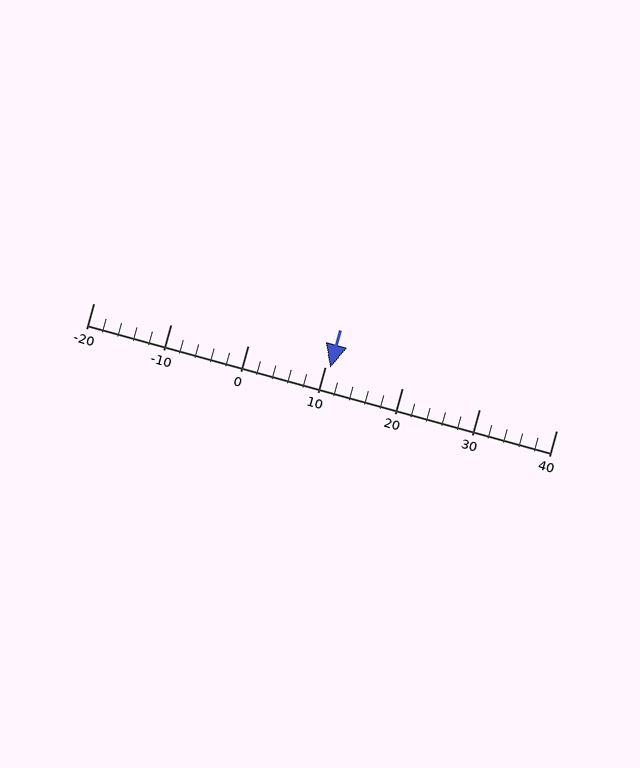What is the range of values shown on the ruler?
The ruler shows values from -20 to 40.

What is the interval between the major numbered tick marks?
The major tick marks are spaced 10 units apart.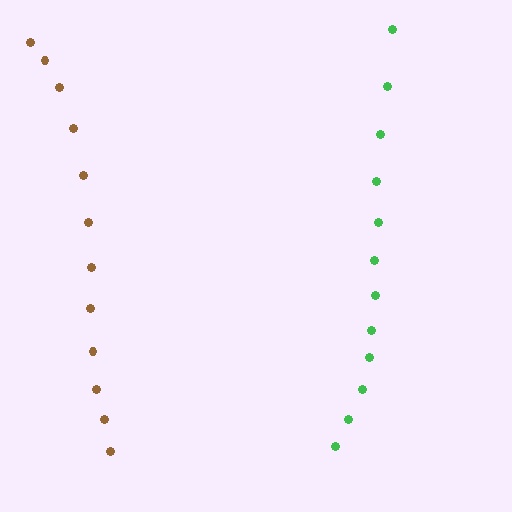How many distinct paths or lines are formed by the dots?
There are 2 distinct paths.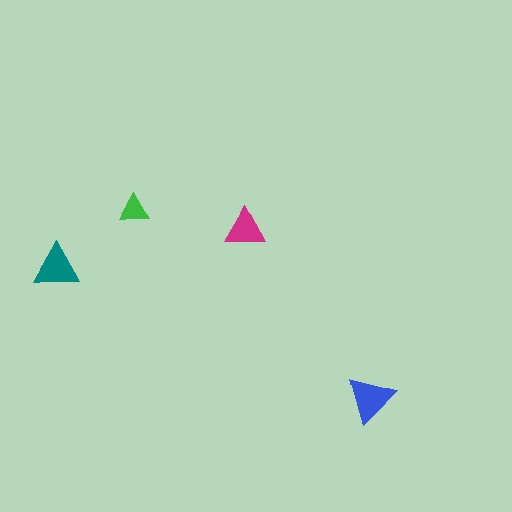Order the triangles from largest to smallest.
the blue one, the teal one, the magenta one, the green one.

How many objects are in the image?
There are 4 objects in the image.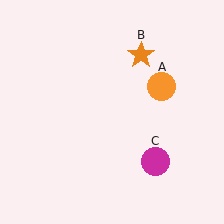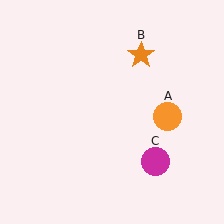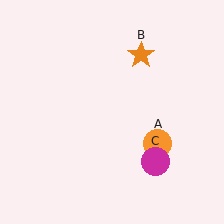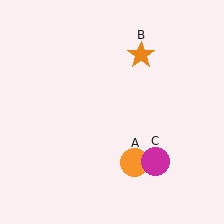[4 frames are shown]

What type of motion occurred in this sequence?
The orange circle (object A) rotated clockwise around the center of the scene.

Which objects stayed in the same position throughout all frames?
Orange star (object B) and magenta circle (object C) remained stationary.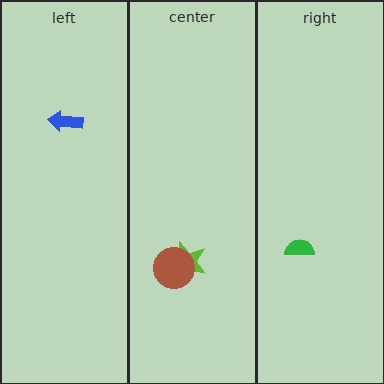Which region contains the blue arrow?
The left region.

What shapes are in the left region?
The blue arrow.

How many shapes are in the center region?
2.